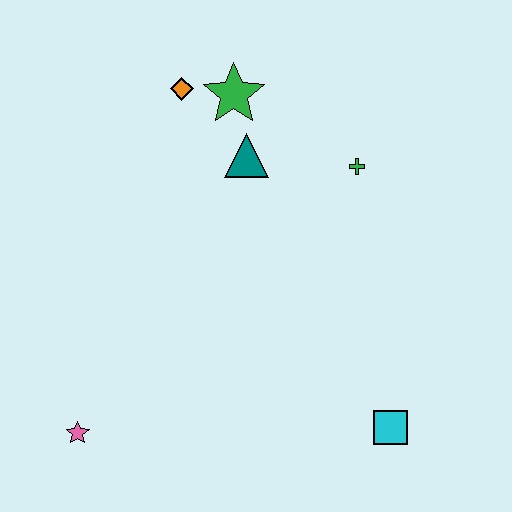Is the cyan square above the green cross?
No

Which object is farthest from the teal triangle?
The pink star is farthest from the teal triangle.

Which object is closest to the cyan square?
The green cross is closest to the cyan square.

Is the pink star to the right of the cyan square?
No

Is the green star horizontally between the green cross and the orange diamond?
Yes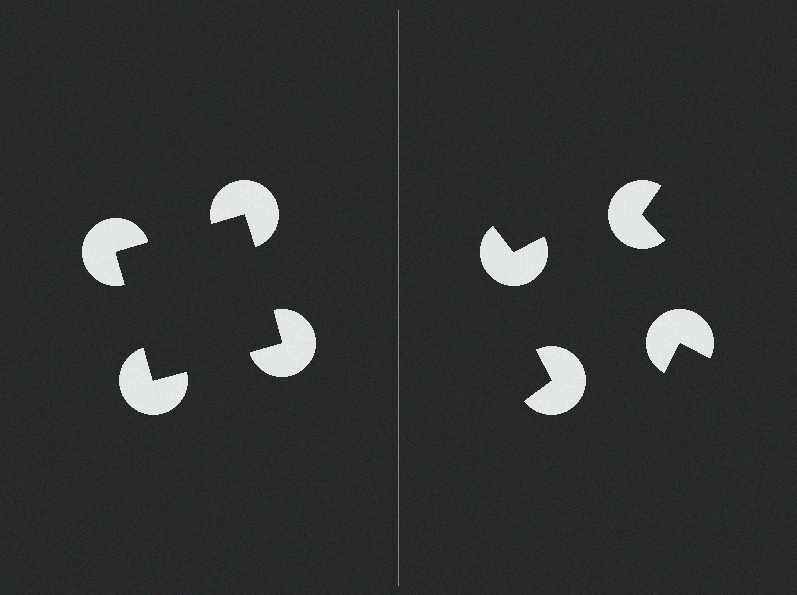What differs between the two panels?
The pac-man discs are positioned identically on both sides; only the wedge orientations differ. On the left they align to a square; on the right they are misaligned.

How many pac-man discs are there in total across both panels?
8 — 4 on each side.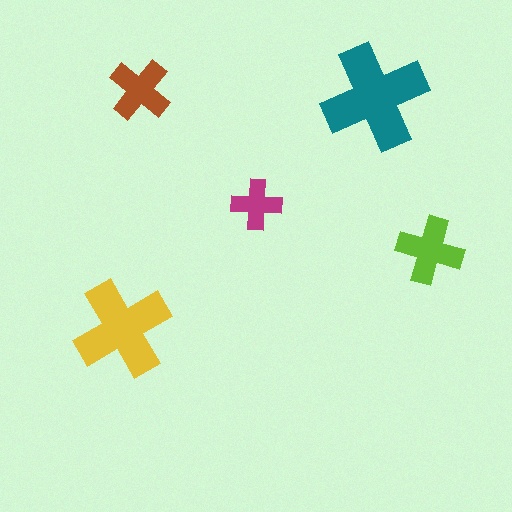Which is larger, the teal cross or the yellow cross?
The teal one.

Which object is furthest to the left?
The yellow cross is leftmost.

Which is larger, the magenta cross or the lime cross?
The lime one.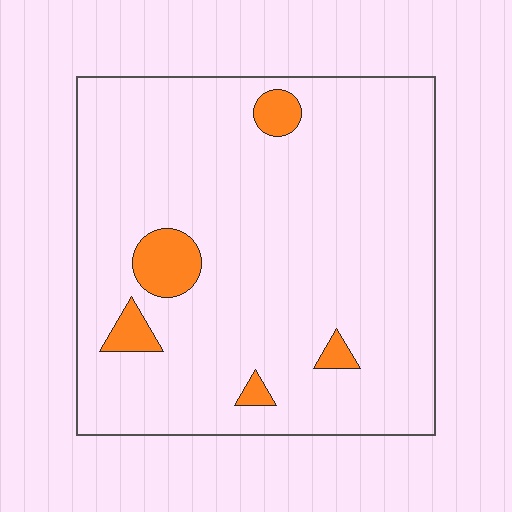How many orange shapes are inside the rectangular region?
5.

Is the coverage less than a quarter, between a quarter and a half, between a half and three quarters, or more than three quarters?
Less than a quarter.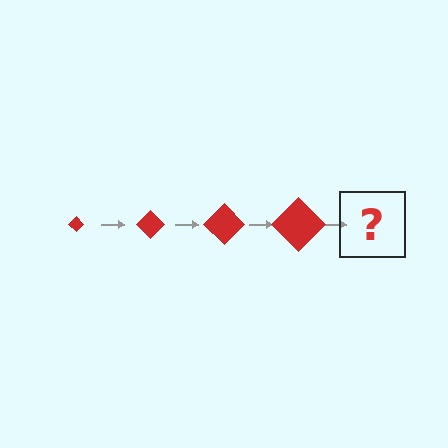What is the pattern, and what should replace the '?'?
The pattern is that the diamond gets progressively larger each step. The '?' should be a red diamond, larger than the previous one.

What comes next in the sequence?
The next element should be a red diamond, larger than the previous one.